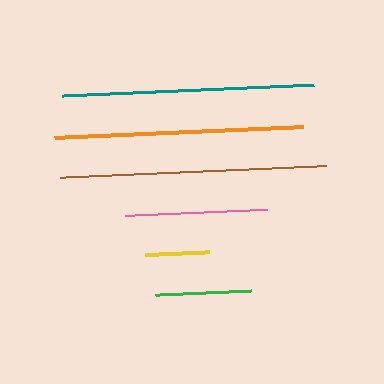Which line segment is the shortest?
The yellow line is the shortest at approximately 64 pixels.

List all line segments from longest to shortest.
From longest to shortest: brown, teal, orange, pink, green, yellow.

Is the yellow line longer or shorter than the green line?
The green line is longer than the yellow line.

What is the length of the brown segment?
The brown segment is approximately 267 pixels long.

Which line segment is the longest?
The brown line is the longest at approximately 267 pixels.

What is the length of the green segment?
The green segment is approximately 96 pixels long.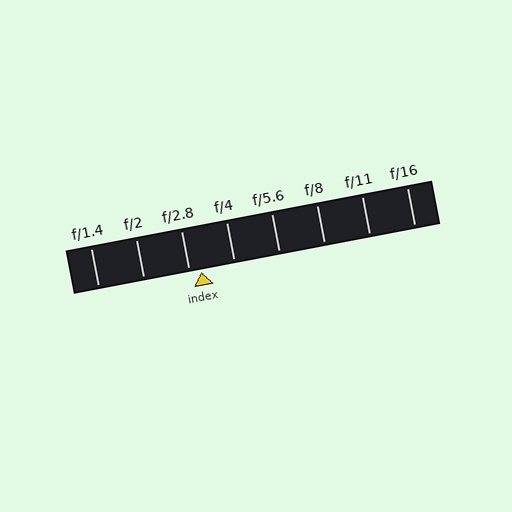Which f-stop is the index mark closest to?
The index mark is closest to f/2.8.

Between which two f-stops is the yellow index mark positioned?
The index mark is between f/2.8 and f/4.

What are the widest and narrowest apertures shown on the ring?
The widest aperture shown is f/1.4 and the narrowest is f/16.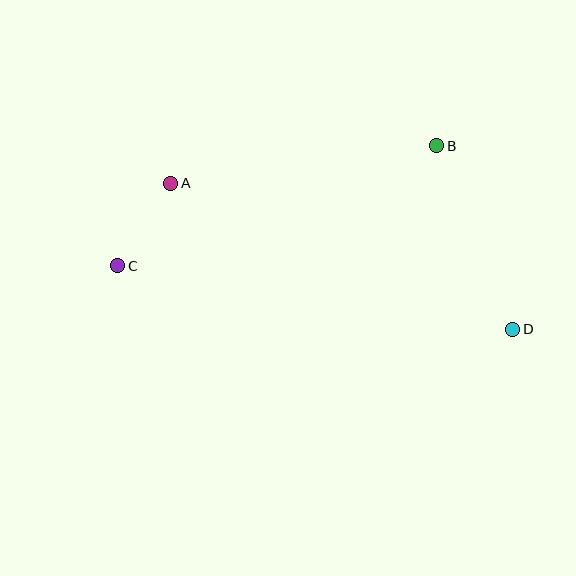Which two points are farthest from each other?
Points C and D are farthest from each other.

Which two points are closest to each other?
Points A and C are closest to each other.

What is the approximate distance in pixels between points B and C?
The distance between B and C is approximately 340 pixels.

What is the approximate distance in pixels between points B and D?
The distance between B and D is approximately 199 pixels.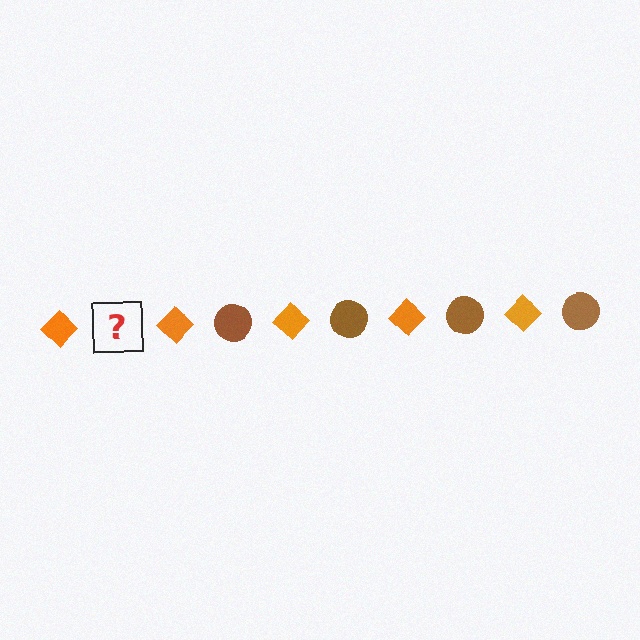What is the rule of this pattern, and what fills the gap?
The rule is that the pattern alternates between orange diamond and brown circle. The gap should be filled with a brown circle.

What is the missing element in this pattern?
The missing element is a brown circle.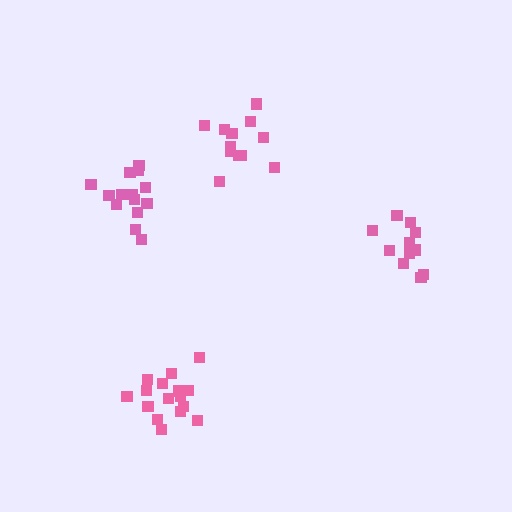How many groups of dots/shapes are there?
There are 4 groups.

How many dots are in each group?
Group 1: 11 dots, Group 2: 14 dots, Group 3: 16 dots, Group 4: 12 dots (53 total).